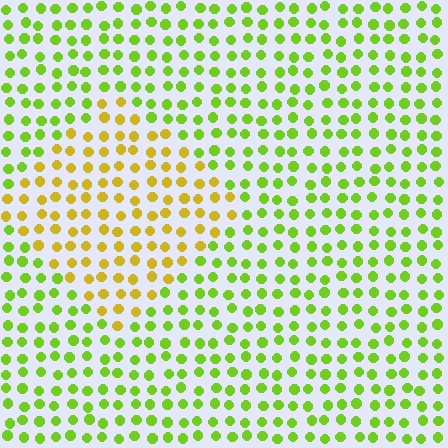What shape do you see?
I see a diamond.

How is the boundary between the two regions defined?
The boundary is defined purely by a slight shift in hue (about 43 degrees). Spacing, size, and orientation are identical on both sides.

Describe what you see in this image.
The image is filled with small lime elements in a uniform arrangement. A diamond-shaped region is visible where the elements are tinted to a slightly different hue, forming a subtle color boundary.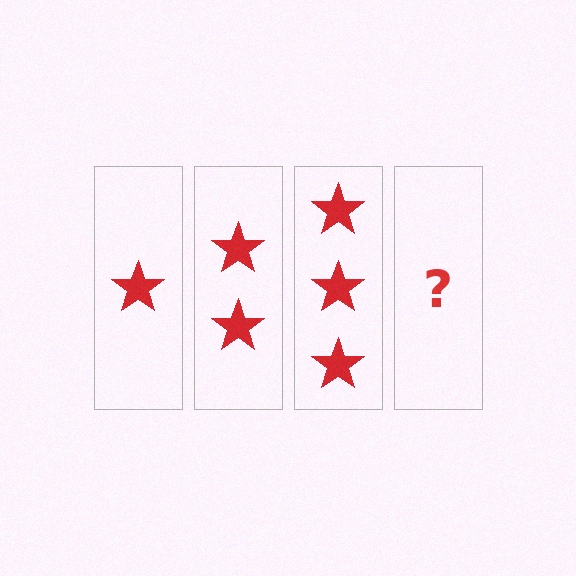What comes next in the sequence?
The next element should be 4 stars.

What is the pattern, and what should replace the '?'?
The pattern is that each step adds one more star. The '?' should be 4 stars.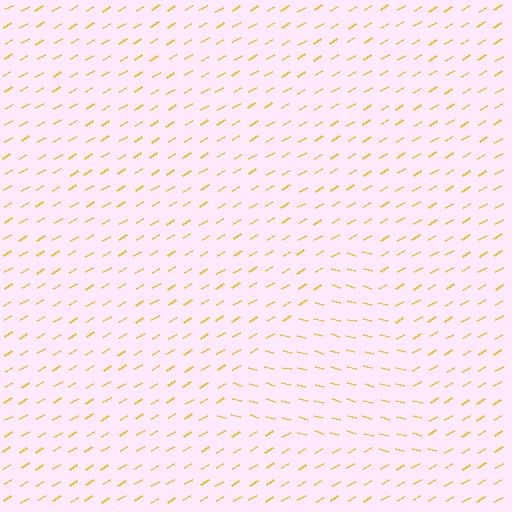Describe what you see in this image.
The image is filled with small yellow line segments. A triangle region in the image has lines oriented differently from the surrounding lines, creating a visible texture boundary.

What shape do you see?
I see a triangle.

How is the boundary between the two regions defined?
The boundary is defined purely by a change in line orientation (approximately 45 degrees difference). All lines are the same color and thickness.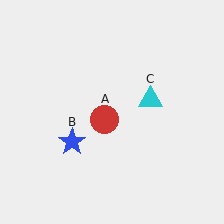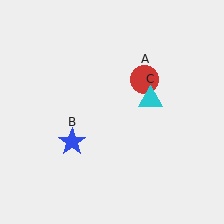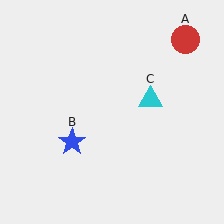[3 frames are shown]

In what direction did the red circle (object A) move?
The red circle (object A) moved up and to the right.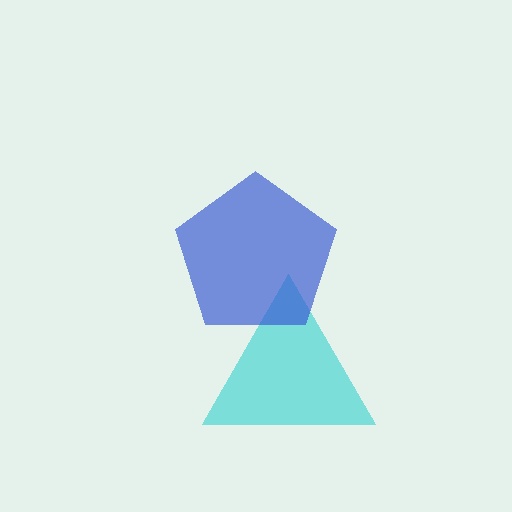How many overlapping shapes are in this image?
There are 2 overlapping shapes in the image.